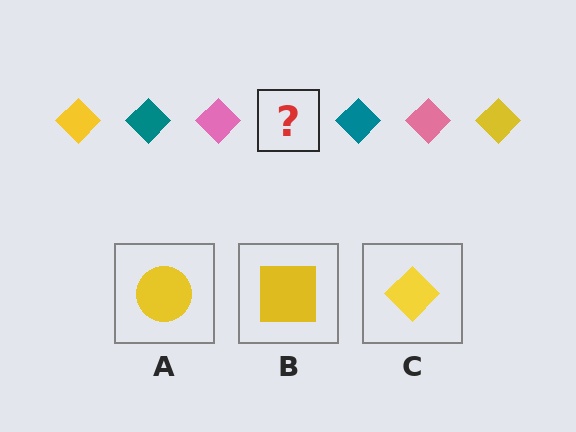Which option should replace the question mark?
Option C.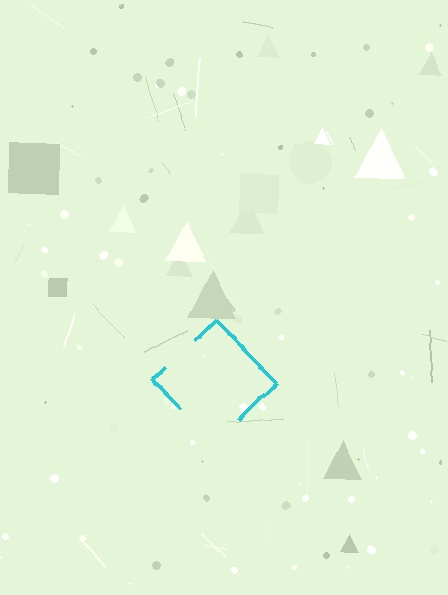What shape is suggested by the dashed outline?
The dashed outline suggests a diamond.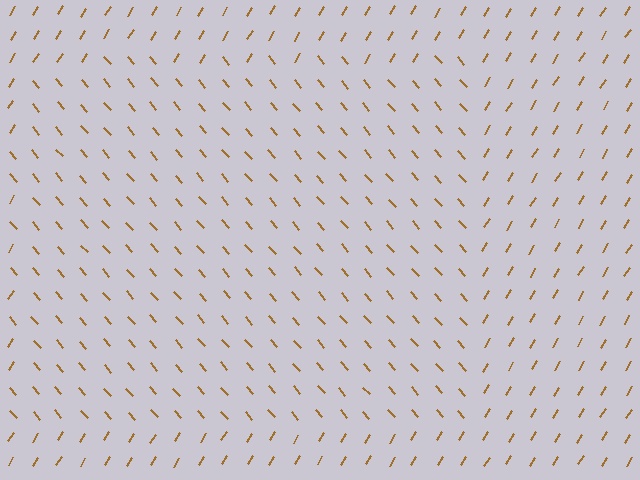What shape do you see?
I see a rectangle.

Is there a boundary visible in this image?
Yes, there is a texture boundary formed by a change in line orientation.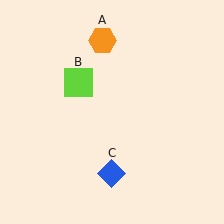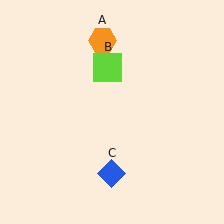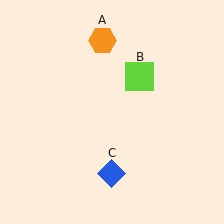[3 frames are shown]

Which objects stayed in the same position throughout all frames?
Orange hexagon (object A) and blue diamond (object C) remained stationary.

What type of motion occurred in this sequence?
The lime square (object B) rotated clockwise around the center of the scene.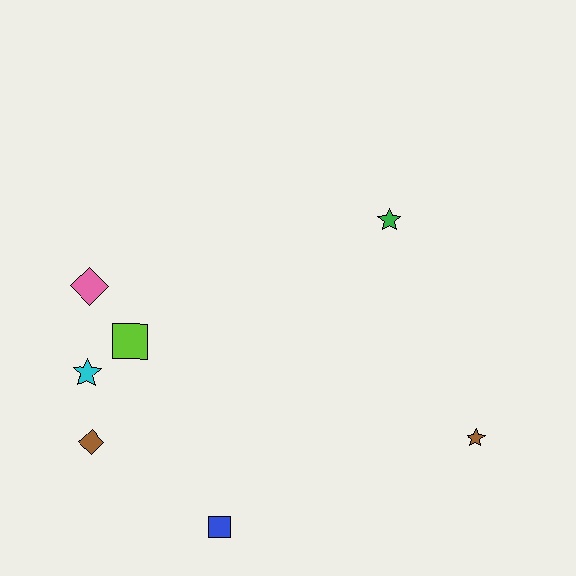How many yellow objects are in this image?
There are no yellow objects.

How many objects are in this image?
There are 7 objects.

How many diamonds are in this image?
There are 2 diamonds.